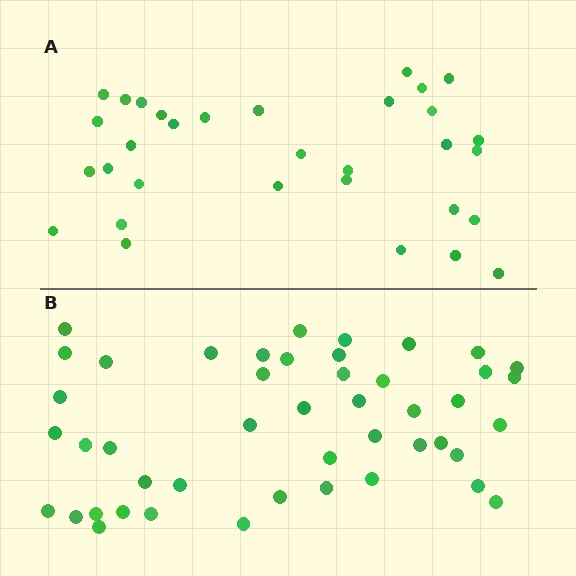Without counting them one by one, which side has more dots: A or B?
Region B (the bottom region) has more dots.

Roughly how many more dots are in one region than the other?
Region B has approximately 15 more dots than region A.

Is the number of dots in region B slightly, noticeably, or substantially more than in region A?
Region B has noticeably more, but not dramatically so. The ratio is roughly 1.4 to 1.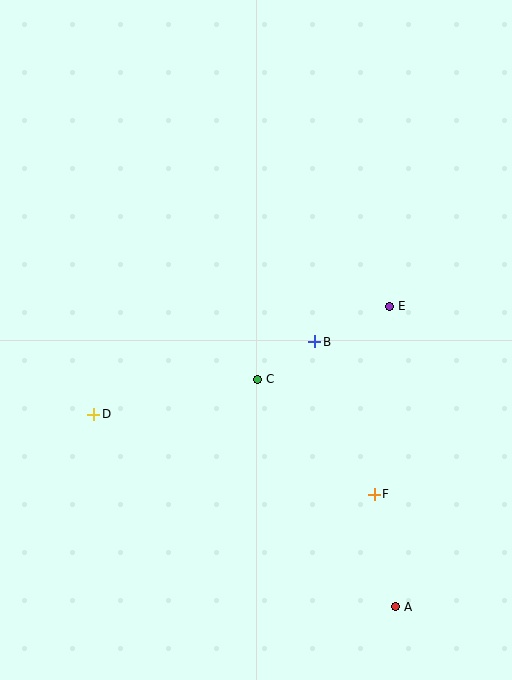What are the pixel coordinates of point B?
Point B is at (315, 342).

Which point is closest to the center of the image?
Point C at (258, 379) is closest to the center.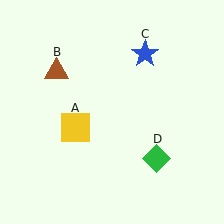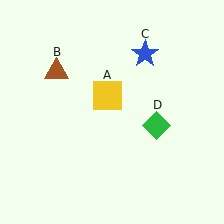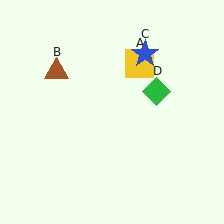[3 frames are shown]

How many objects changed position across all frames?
2 objects changed position: yellow square (object A), green diamond (object D).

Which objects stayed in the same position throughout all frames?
Brown triangle (object B) and blue star (object C) remained stationary.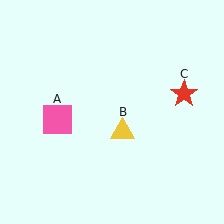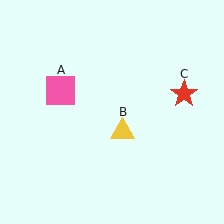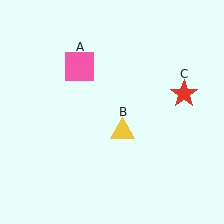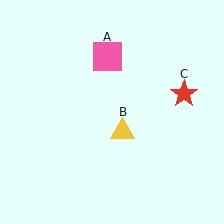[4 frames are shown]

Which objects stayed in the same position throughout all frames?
Yellow triangle (object B) and red star (object C) remained stationary.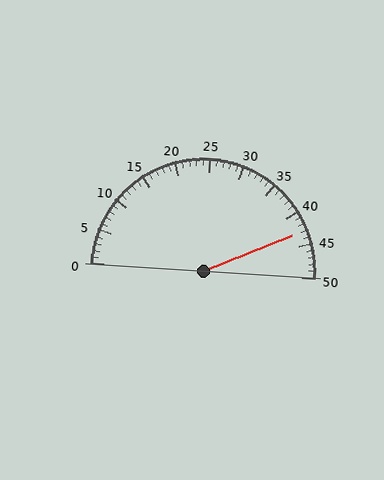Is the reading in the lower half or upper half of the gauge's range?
The reading is in the upper half of the range (0 to 50).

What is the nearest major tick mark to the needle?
The nearest major tick mark is 45.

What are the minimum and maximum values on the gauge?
The gauge ranges from 0 to 50.